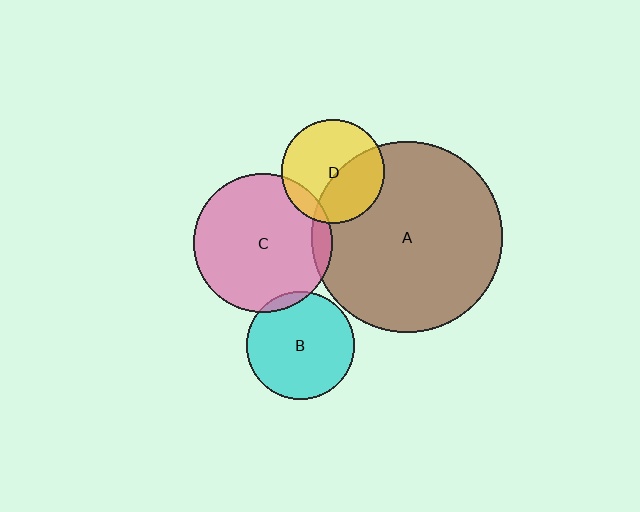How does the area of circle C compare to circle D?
Approximately 1.8 times.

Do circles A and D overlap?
Yes.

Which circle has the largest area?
Circle A (brown).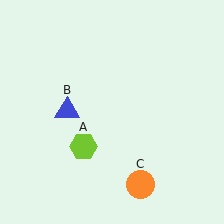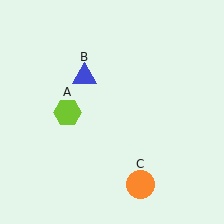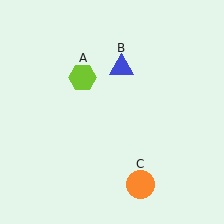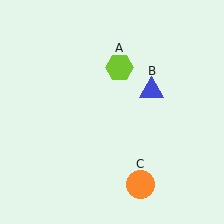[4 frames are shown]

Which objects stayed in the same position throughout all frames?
Orange circle (object C) remained stationary.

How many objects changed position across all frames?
2 objects changed position: lime hexagon (object A), blue triangle (object B).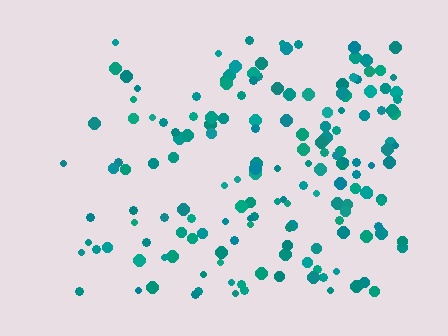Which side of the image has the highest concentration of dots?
The right.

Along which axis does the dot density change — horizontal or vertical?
Horizontal.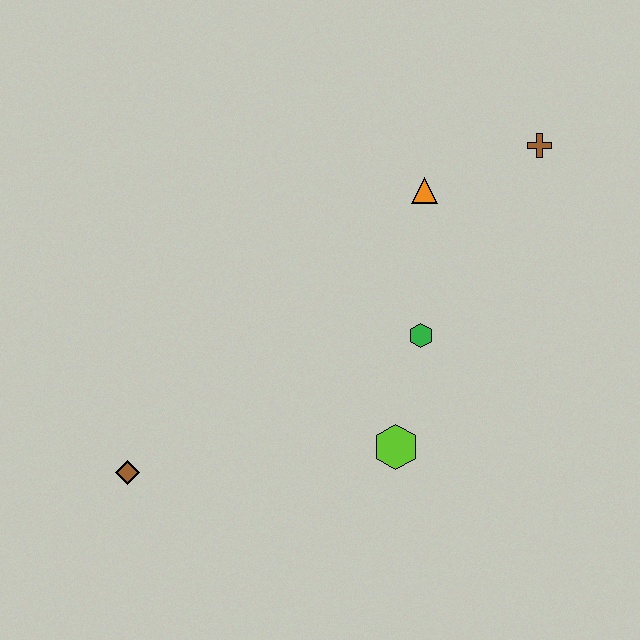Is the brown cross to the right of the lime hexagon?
Yes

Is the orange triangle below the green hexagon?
No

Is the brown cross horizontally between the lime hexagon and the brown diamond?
No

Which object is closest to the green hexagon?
The lime hexagon is closest to the green hexagon.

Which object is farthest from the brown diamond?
The brown cross is farthest from the brown diamond.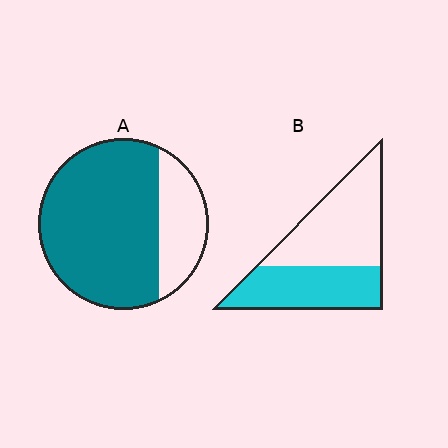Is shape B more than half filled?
No.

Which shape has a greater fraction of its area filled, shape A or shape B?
Shape A.